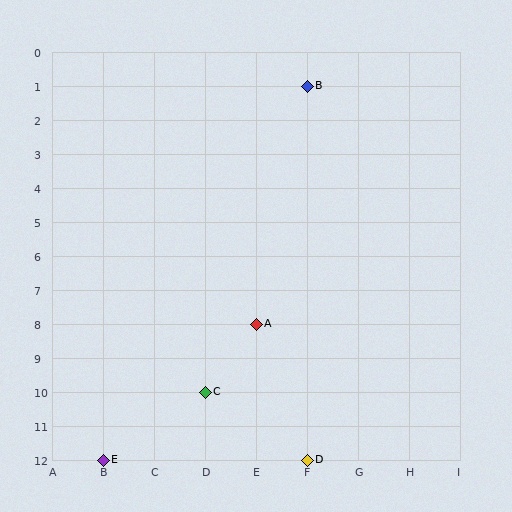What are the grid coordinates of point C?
Point C is at grid coordinates (D, 10).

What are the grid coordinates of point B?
Point B is at grid coordinates (F, 1).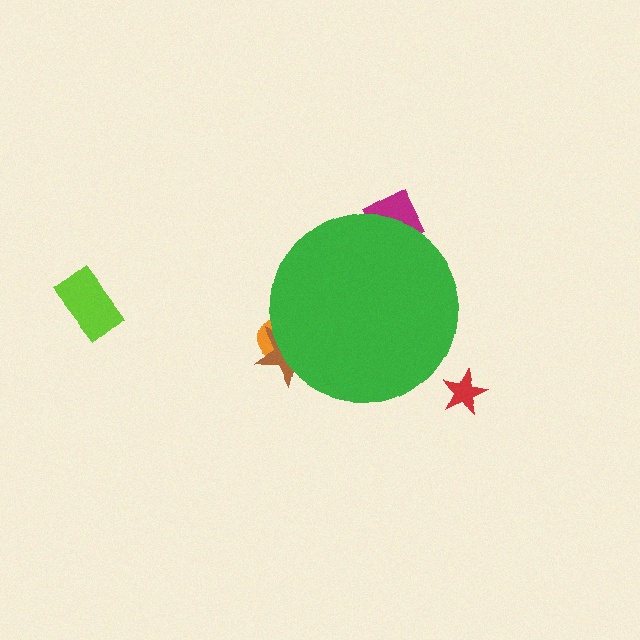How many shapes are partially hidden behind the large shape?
3 shapes are partially hidden.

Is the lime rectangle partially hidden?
No, the lime rectangle is fully visible.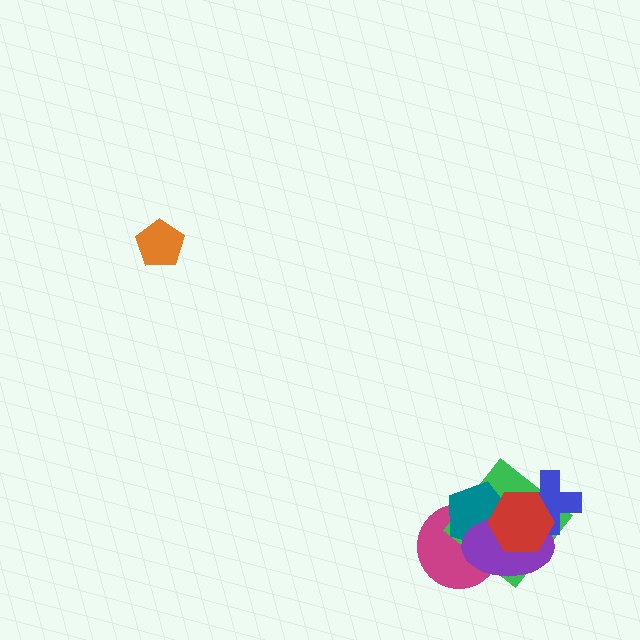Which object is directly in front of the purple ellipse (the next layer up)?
The blue cross is directly in front of the purple ellipse.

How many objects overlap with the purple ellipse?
5 objects overlap with the purple ellipse.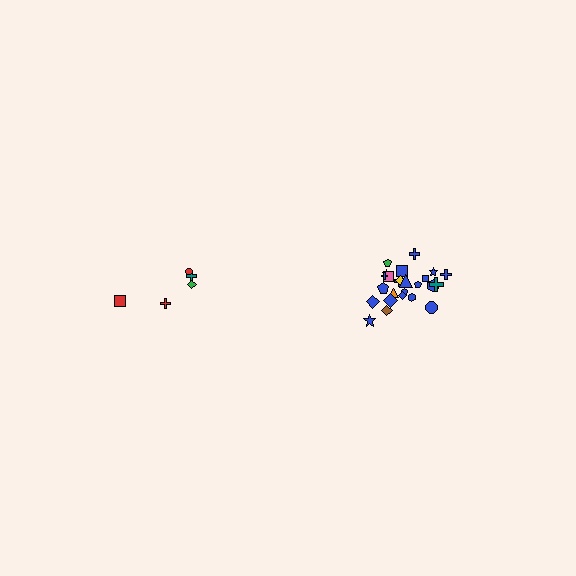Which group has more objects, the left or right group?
The right group.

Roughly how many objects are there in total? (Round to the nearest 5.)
Roughly 30 objects in total.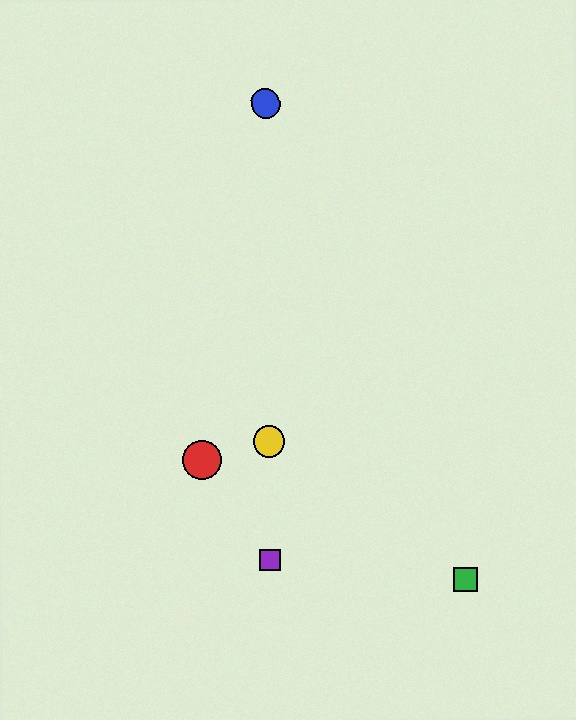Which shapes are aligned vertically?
The blue circle, the yellow circle, the purple square are aligned vertically.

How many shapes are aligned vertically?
3 shapes (the blue circle, the yellow circle, the purple square) are aligned vertically.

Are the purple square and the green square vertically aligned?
No, the purple square is at x≈270 and the green square is at x≈466.